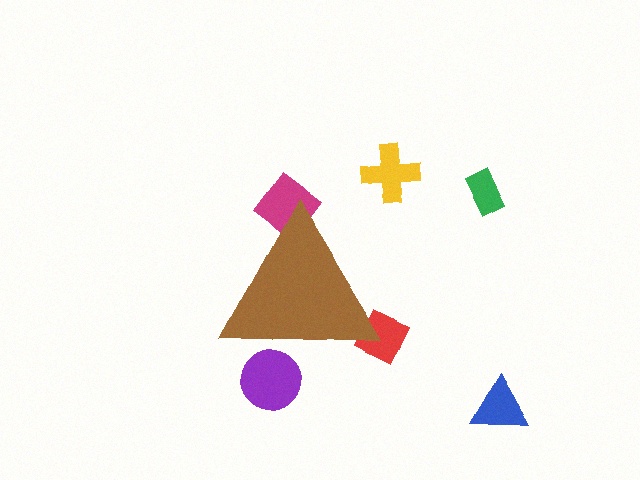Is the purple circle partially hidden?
Yes, the purple circle is partially hidden behind the brown triangle.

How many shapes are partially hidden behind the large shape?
3 shapes are partially hidden.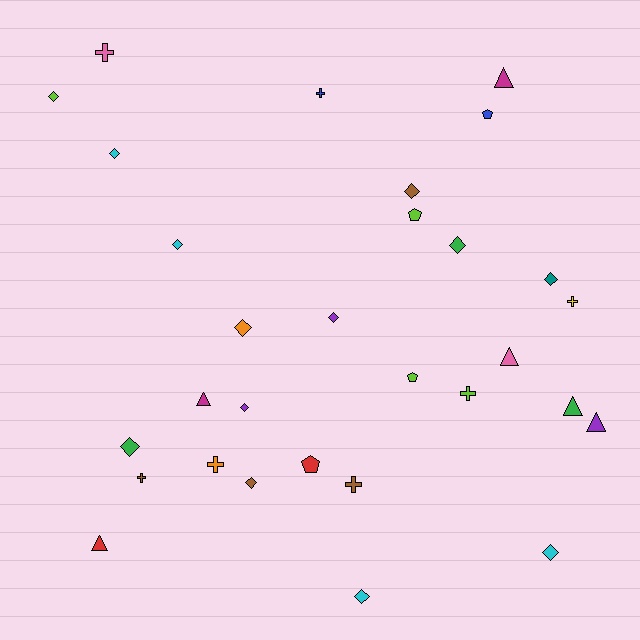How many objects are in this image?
There are 30 objects.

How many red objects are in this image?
There are 2 red objects.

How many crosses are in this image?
There are 7 crosses.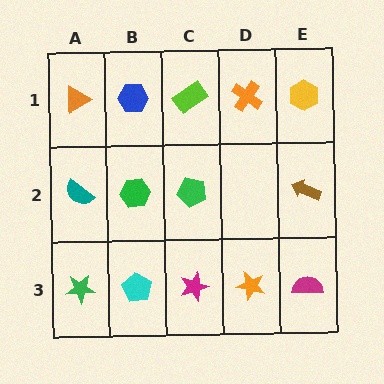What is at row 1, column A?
An orange triangle.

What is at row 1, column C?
A lime rectangle.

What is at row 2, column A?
A teal semicircle.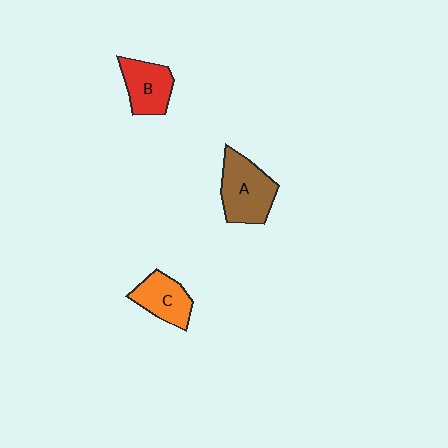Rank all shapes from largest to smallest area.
From largest to smallest: A (brown), B (red), C (orange).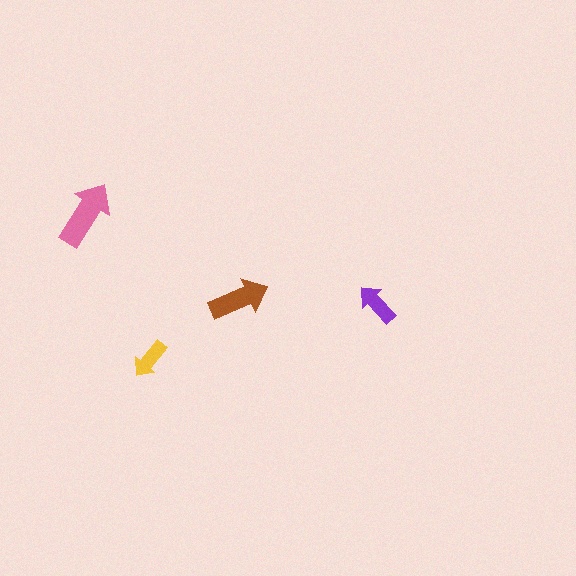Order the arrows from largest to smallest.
the pink one, the brown one, the purple one, the yellow one.